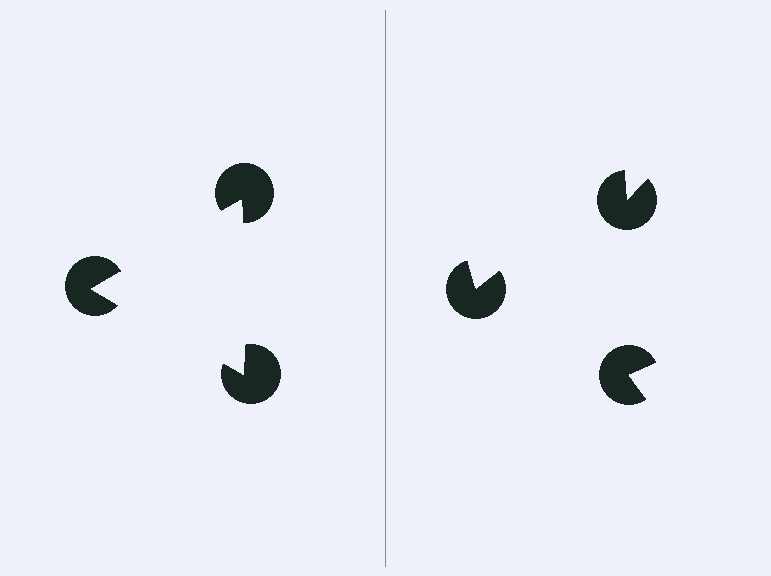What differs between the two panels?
The pac-man discs are positioned identically on both sides; only the wedge orientations differ. On the left they align to a triangle; on the right they are misaligned.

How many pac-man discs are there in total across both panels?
6 — 3 on each side.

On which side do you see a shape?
An illusory triangle appears on the left side. On the right side the wedge cuts are rotated, so no coherent shape forms.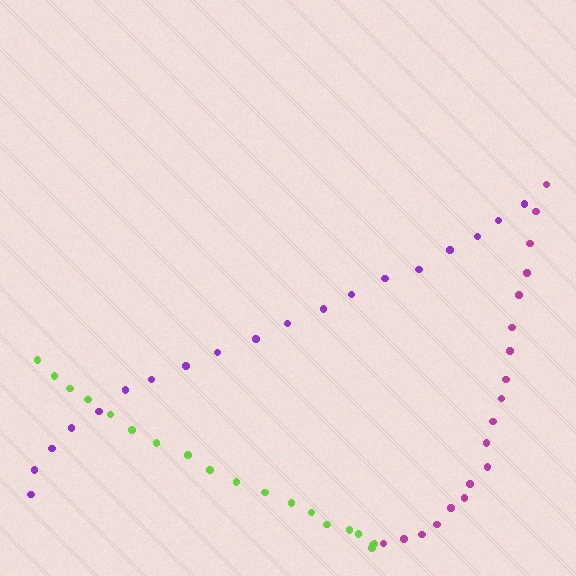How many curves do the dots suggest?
There are 3 distinct paths.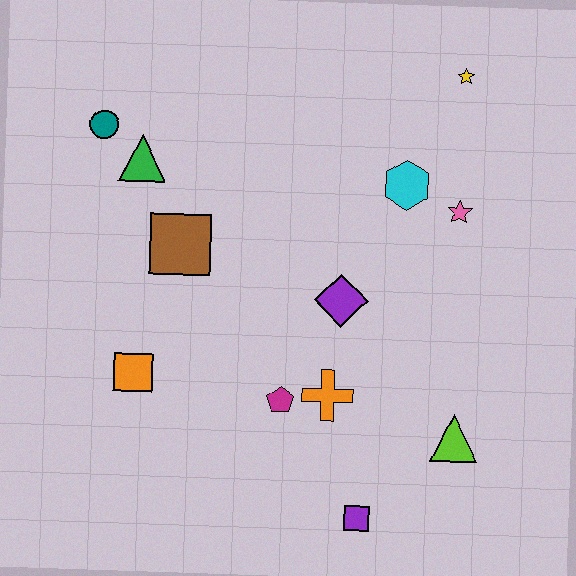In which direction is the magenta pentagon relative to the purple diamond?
The magenta pentagon is below the purple diamond.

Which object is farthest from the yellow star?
The purple square is farthest from the yellow star.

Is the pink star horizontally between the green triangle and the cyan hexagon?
No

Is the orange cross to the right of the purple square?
No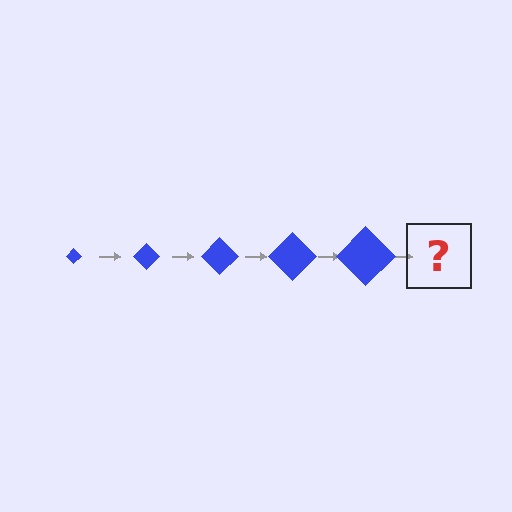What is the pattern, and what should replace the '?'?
The pattern is that the diamond gets progressively larger each step. The '?' should be a blue diamond, larger than the previous one.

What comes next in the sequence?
The next element should be a blue diamond, larger than the previous one.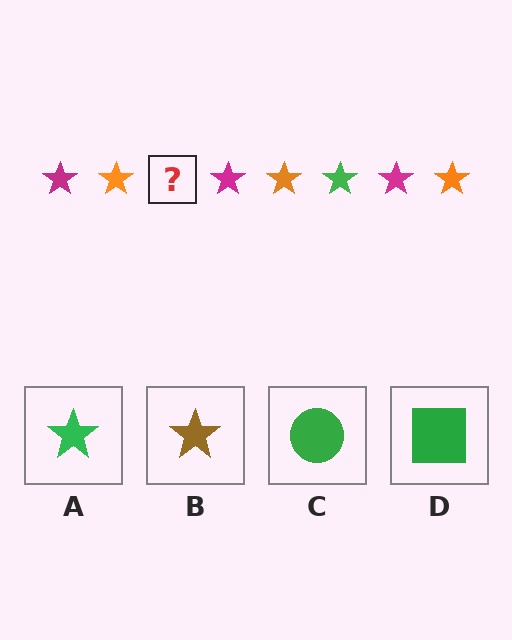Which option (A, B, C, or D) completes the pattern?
A.